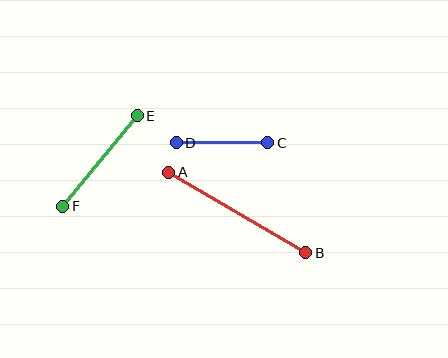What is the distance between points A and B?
The distance is approximately 159 pixels.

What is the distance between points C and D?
The distance is approximately 91 pixels.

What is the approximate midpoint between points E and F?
The midpoint is at approximately (100, 161) pixels.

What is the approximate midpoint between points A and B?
The midpoint is at approximately (237, 213) pixels.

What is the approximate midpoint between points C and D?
The midpoint is at approximately (222, 143) pixels.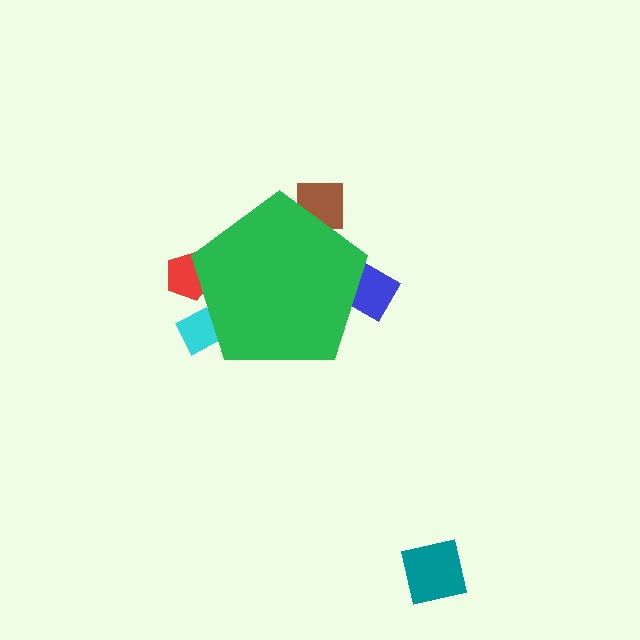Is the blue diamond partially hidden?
Yes, the blue diamond is partially hidden behind the green pentagon.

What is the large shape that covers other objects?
A green pentagon.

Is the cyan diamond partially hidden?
Yes, the cyan diamond is partially hidden behind the green pentagon.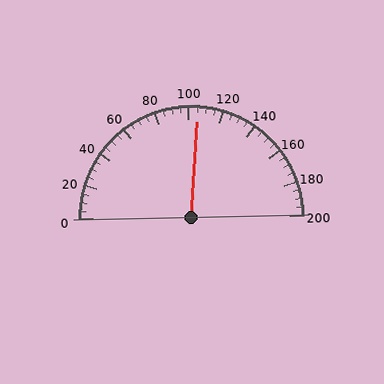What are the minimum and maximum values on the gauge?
The gauge ranges from 0 to 200.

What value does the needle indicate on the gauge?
The needle indicates approximately 105.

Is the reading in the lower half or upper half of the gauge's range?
The reading is in the upper half of the range (0 to 200).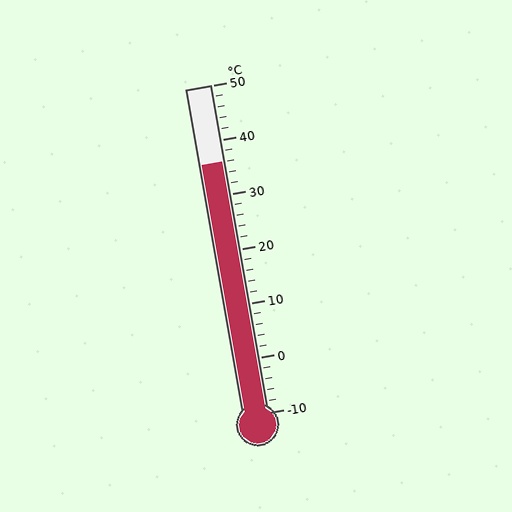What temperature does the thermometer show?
The thermometer shows approximately 36°C.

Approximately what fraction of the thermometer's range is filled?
The thermometer is filled to approximately 75% of its range.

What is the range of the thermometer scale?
The thermometer scale ranges from -10°C to 50°C.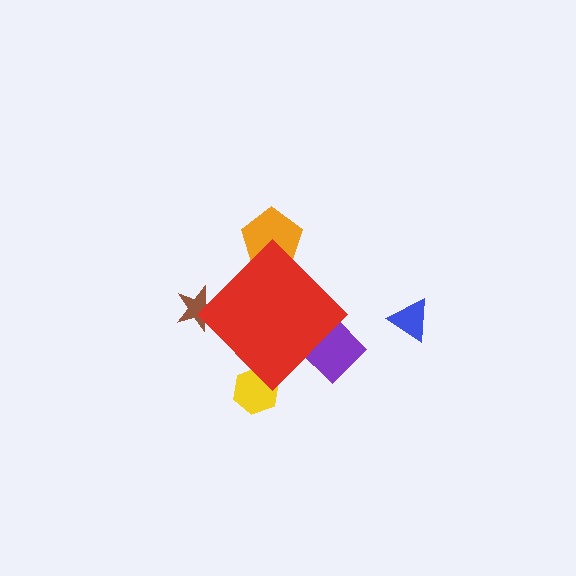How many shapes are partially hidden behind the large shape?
4 shapes are partially hidden.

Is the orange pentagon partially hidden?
Yes, the orange pentagon is partially hidden behind the red diamond.